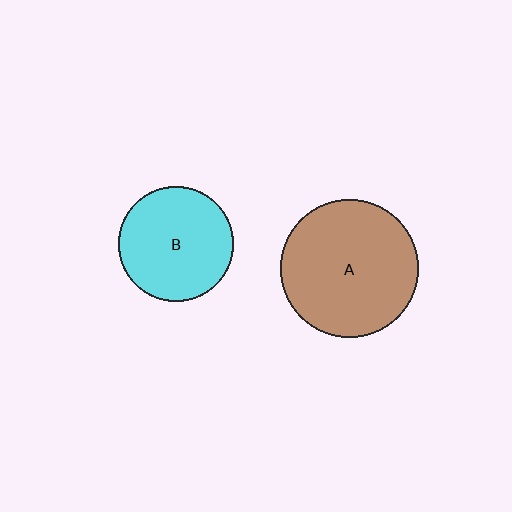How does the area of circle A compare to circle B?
Approximately 1.5 times.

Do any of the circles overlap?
No, none of the circles overlap.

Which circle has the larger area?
Circle A (brown).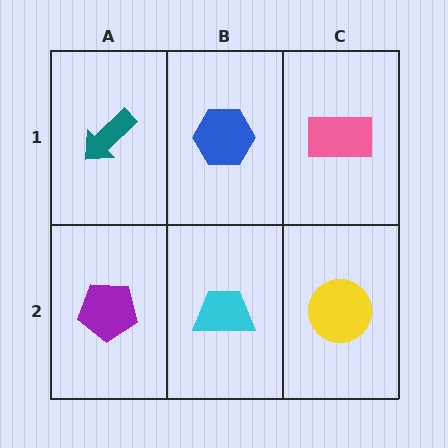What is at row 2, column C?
A yellow circle.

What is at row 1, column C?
A pink rectangle.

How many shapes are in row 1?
3 shapes.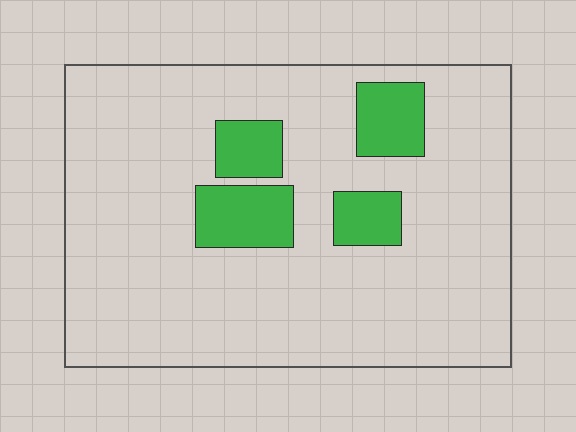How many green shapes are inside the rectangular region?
4.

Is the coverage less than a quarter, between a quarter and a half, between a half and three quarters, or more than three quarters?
Less than a quarter.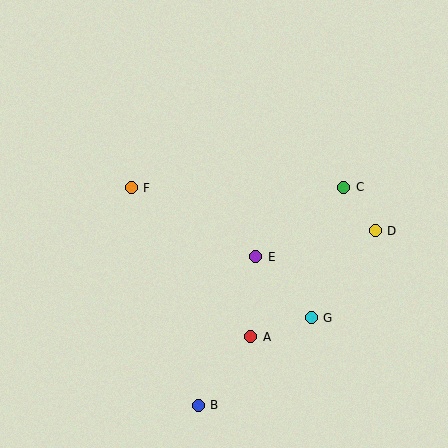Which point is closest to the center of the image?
Point E at (256, 257) is closest to the center.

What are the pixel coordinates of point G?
Point G is at (311, 318).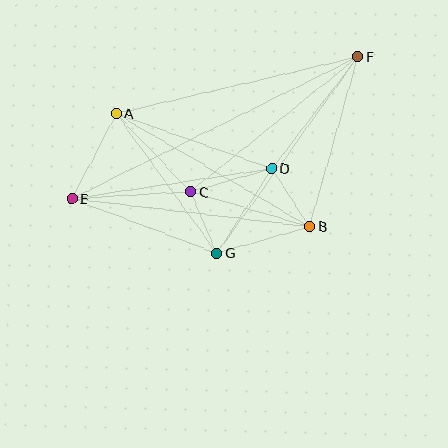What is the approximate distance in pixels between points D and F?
The distance between D and F is approximately 141 pixels.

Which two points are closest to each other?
Points C and G are closest to each other.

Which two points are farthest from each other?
Points E and F are farthest from each other.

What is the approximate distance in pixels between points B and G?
The distance between B and G is approximately 97 pixels.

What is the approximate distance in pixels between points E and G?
The distance between E and G is approximately 155 pixels.